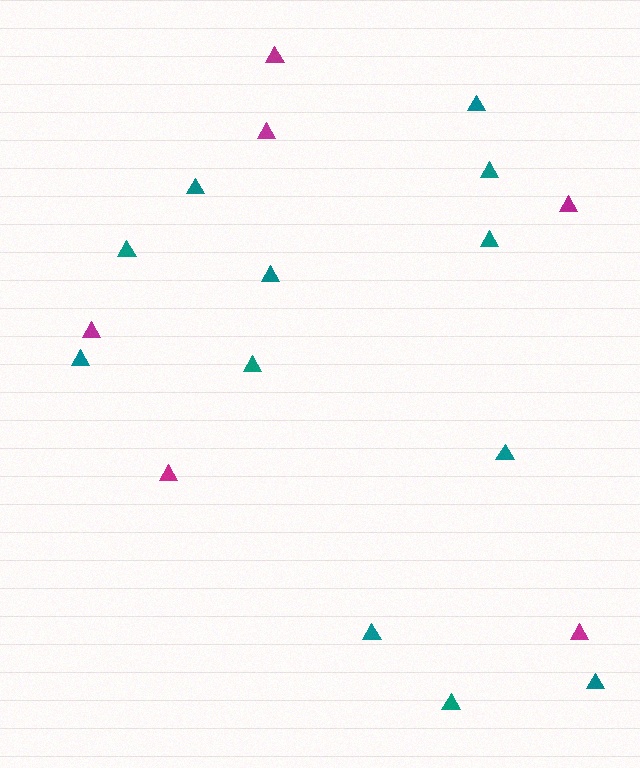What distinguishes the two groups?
There are 2 groups: one group of teal triangles (12) and one group of magenta triangles (6).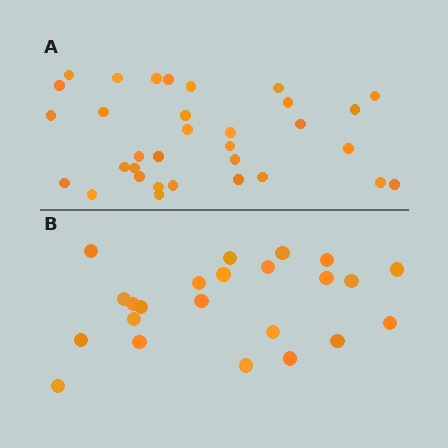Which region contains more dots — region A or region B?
Region A (the top region) has more dots.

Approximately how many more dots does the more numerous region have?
Region A has roughly 10 or so more dots than region B.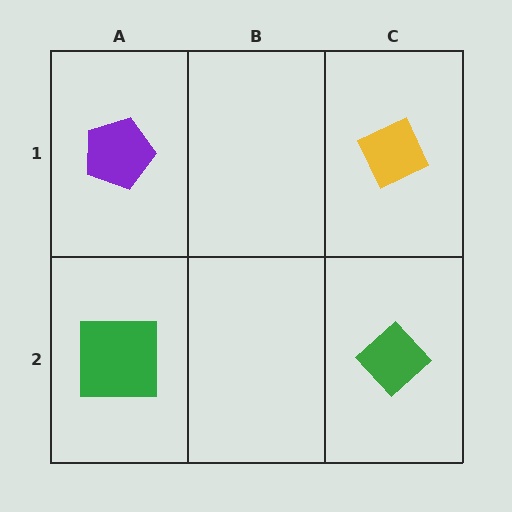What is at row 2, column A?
A green square.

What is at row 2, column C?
A green diamond.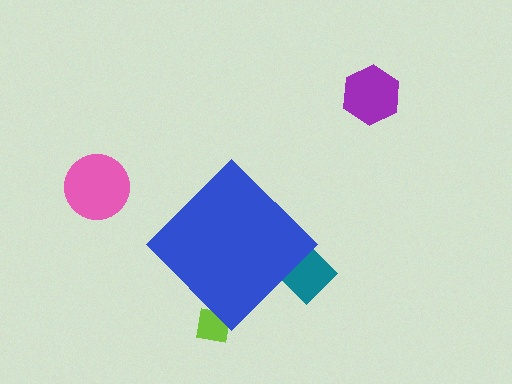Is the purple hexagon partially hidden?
No, the purple hexagon is fully visible.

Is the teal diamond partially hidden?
Yes, the teal diamond is partially hidden behind the blue diamond.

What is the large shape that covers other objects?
A blue diamond.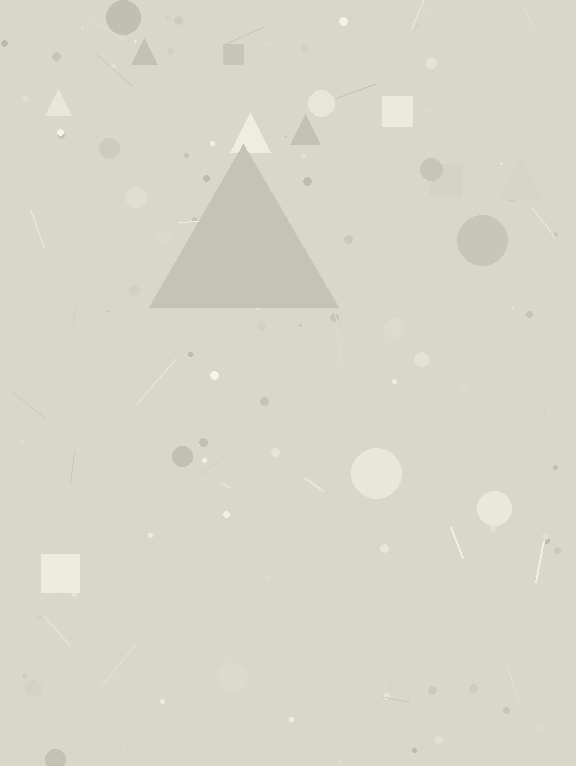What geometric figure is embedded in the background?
A triangle is embedded in the background.